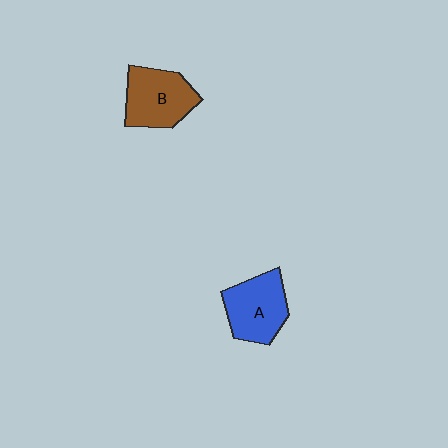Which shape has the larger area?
Shape A (blue).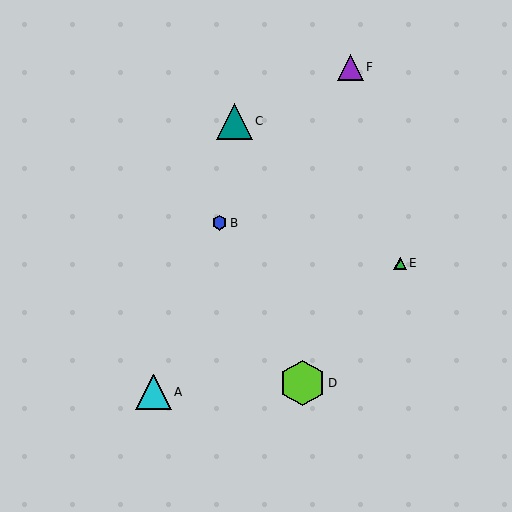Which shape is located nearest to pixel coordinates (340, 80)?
The purple triangle (labeled F) at (350, 67) is nearest to that location.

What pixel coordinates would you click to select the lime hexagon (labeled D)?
Click at (302, 383) to select the lime hexagon D.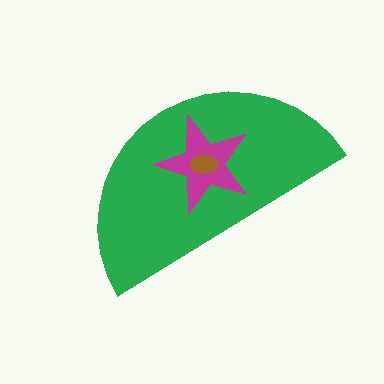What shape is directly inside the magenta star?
The brown ellipse.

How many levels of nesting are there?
3.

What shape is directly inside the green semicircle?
The magenta star.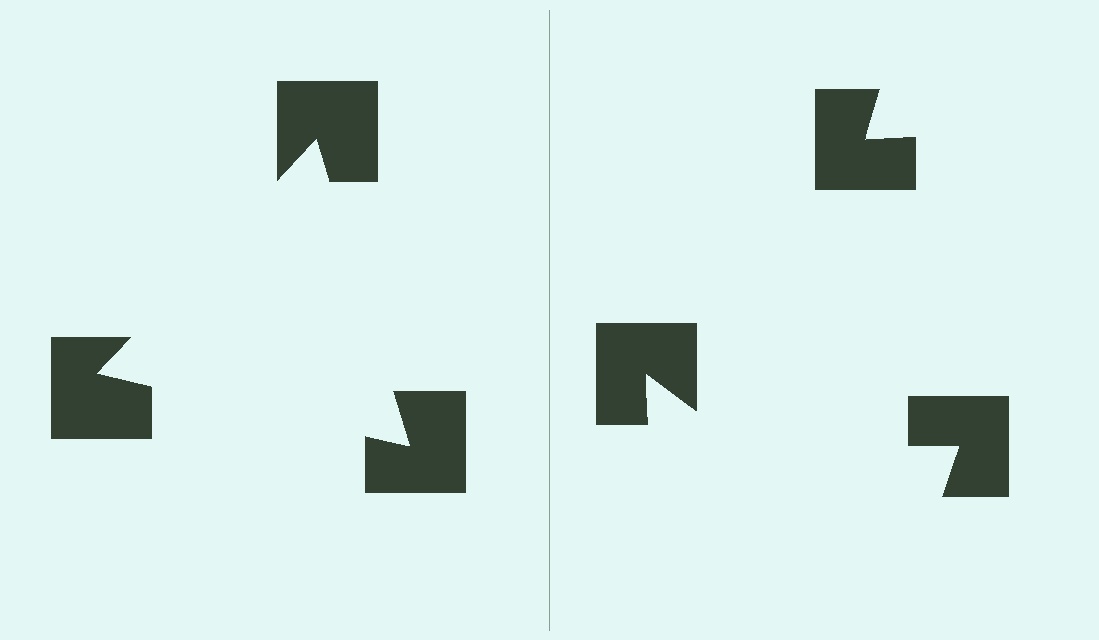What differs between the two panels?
The notched squares are positioned identically on both sides; only the wedge orientations differ. On the left they align to a triangle; on the right they are misaligned.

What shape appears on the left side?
An illusory triangle.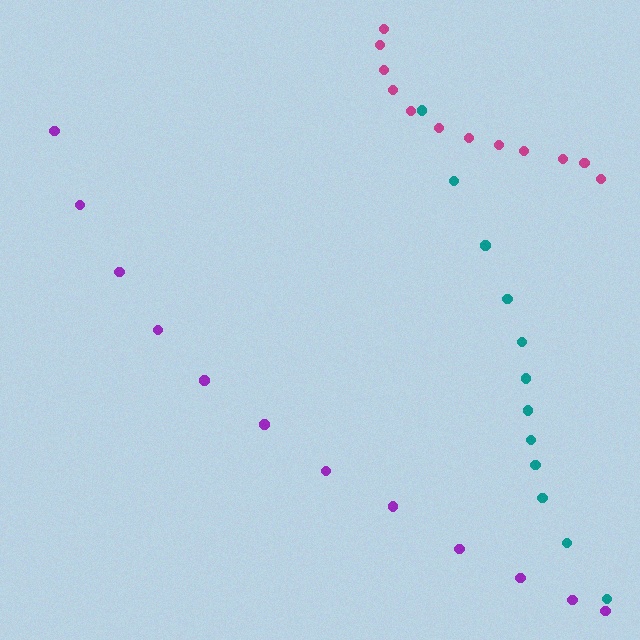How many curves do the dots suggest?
There are 3 distinct paths.